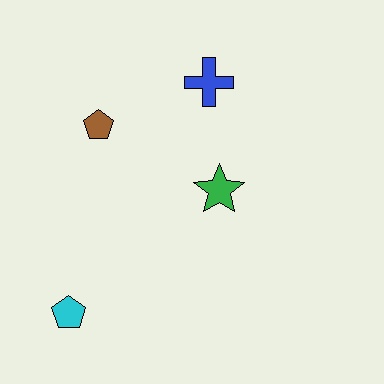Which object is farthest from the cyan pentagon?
The blue cross is farthest from the cyan pentagon.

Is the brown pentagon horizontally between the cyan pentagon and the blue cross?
Yes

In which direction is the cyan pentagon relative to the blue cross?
The cyan pentagon is below the blue cross.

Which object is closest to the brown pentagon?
The blue cross is closest to the brown pentagon.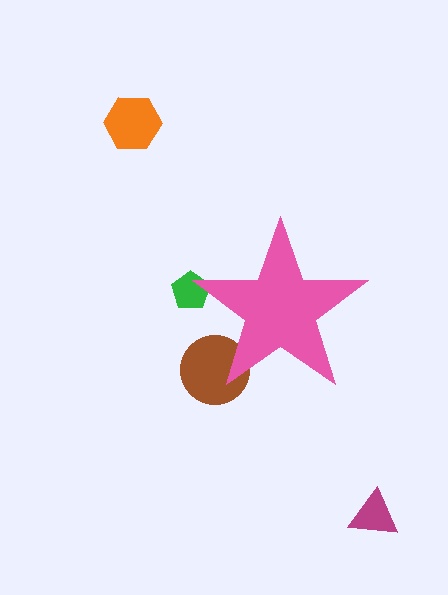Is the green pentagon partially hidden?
Yes, the green pentagon is partially hidden behind the pink star.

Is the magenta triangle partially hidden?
No, the magenta triangle is fully visible.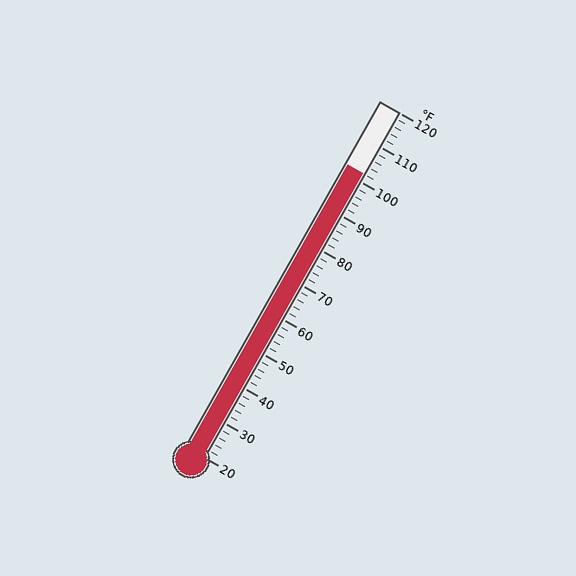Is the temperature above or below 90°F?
The temperature is above 90°F.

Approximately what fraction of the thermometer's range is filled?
The thermometer is filled to approximately 80% of its range.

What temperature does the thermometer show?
The thermometer shows approximately 102°F.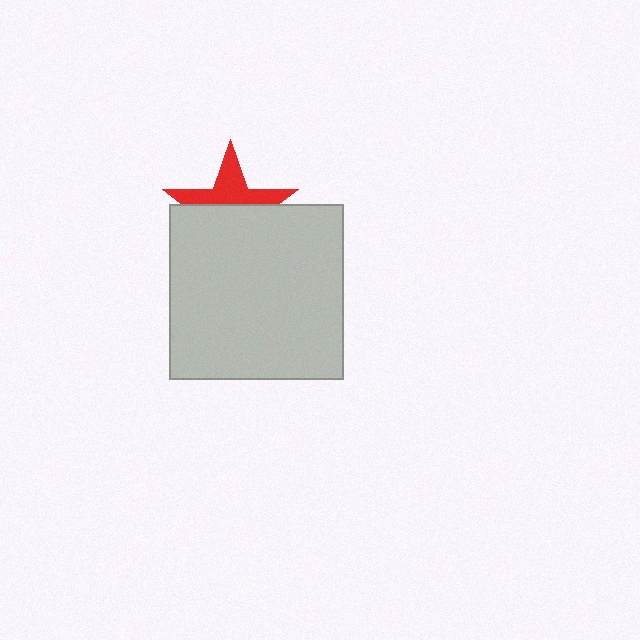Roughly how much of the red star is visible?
A small part of it is visible (roughly 42%).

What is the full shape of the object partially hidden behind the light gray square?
The partially hidden object is a red star.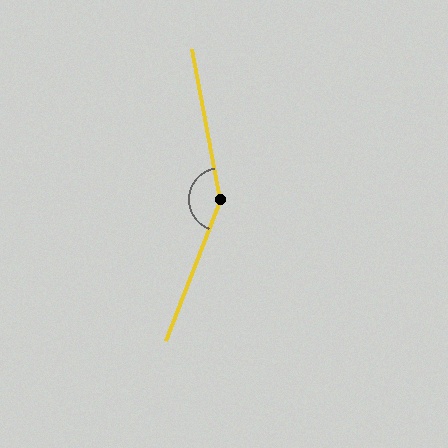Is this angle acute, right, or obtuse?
It is obtuse.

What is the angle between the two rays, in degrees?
Approximately 148 degrees.